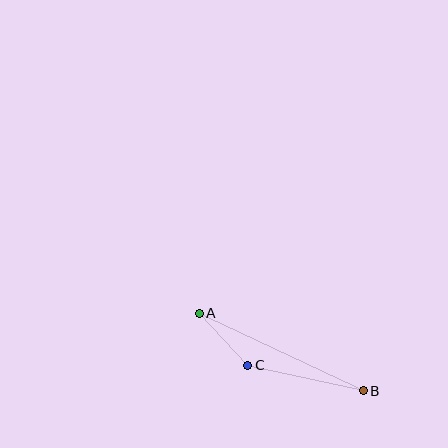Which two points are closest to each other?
Points A and C are closest to each other.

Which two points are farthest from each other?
Points A and B are farthest from each other.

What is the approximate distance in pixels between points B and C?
The distance between B and C is approximately 118 pixels.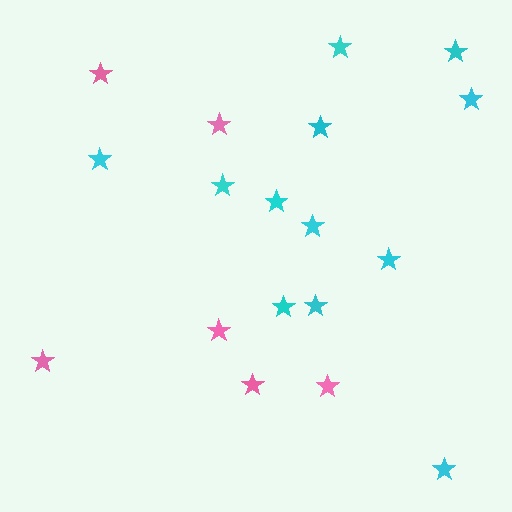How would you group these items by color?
There are 2 groups: one group of cyan stars (12) and one group of pink stars (6).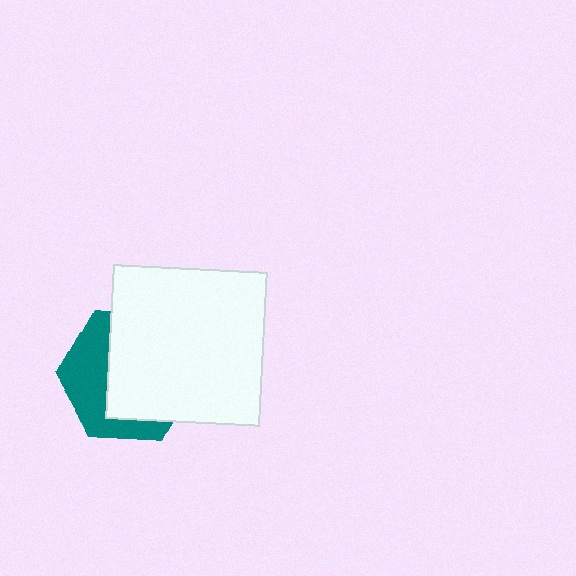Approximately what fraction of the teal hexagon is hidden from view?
Roughly 61% of the teal hexagon is hidden behind the white square.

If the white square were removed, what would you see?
You would see the complete teal hexagon.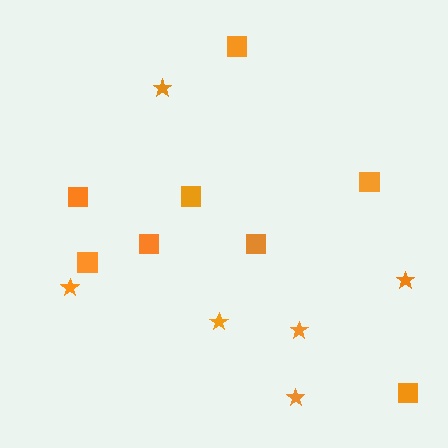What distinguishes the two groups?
There are 2 groups: one group of squares (8) and one group of stars (6).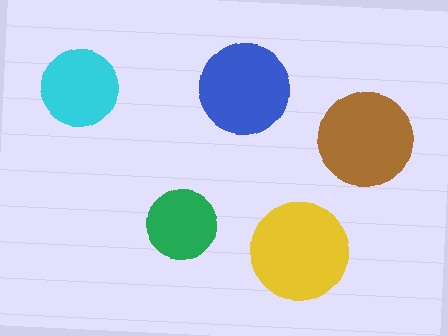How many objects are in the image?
There are 5 objects in the image.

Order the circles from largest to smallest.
the yellow one, the brown one, the blue one, the cyan one, the green one.